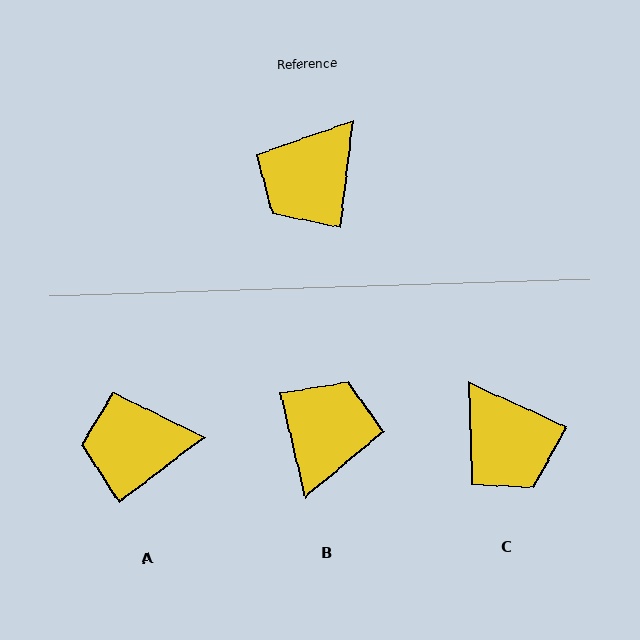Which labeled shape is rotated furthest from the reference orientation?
B, about 159 degrees away.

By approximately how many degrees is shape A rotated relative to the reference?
Approximately 46 degrees clockwise.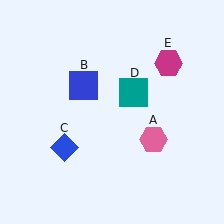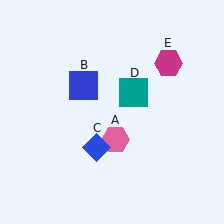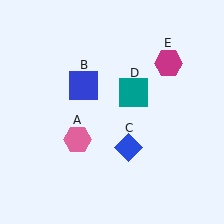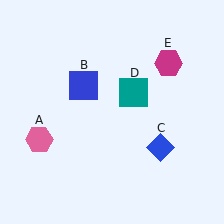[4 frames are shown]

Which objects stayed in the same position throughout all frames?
Blue square (object B) and teal square (object D) and magenta hexagon (object E) remained stationary.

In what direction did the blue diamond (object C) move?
The blue diamond (object C) moved right.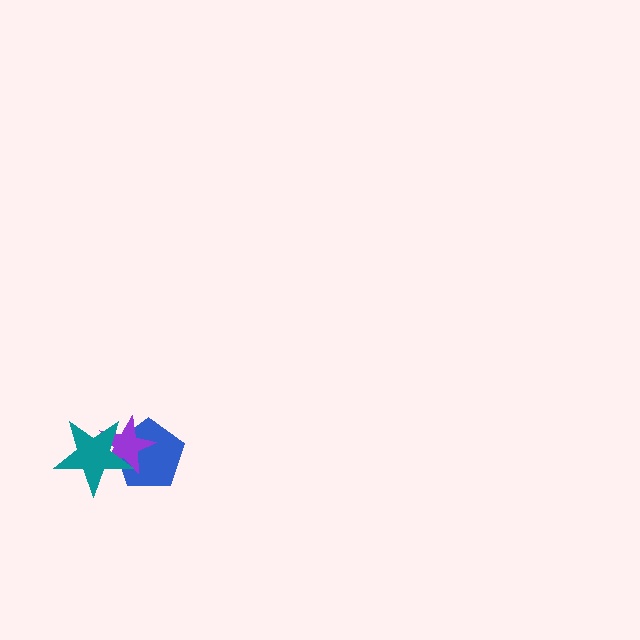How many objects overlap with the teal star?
2 objects overlap with the teal star.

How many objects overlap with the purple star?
2 objects overlap with the purple star.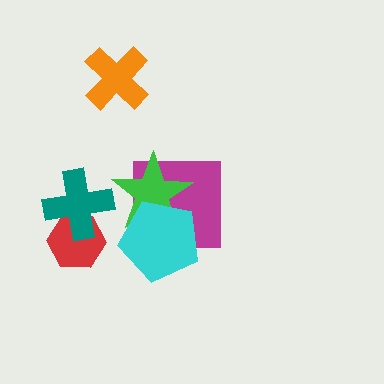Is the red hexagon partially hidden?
Yes, it is partially covered by another shape.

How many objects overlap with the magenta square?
2 objects overlap with the magenta square.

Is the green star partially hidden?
Yes, it is partially covered by another shape.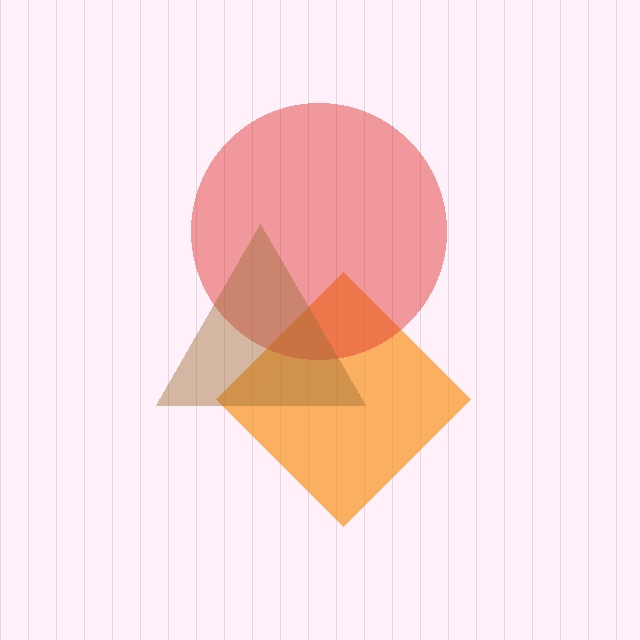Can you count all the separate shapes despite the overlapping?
Yes, there are 3 separate shapes.